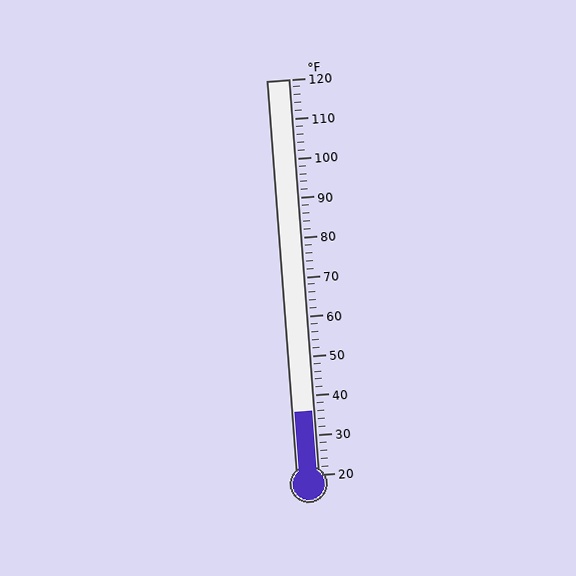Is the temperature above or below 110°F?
The temperature is below 110°F.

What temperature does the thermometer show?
The thermometer shows approximately 36°F.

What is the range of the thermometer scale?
The thermometer scale ranges from 20°F to 120°F.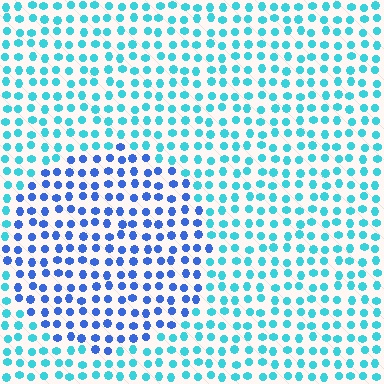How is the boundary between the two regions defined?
The boundary is defined purely by a slight shift in hue (about 39 degrees). Spacing, size, and orientation are identical on both sides.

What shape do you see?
I see a circle.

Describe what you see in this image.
The image is filled with small cyan elements in a uniform arrangement. A circle-shaped region is visible where the elements are tinted to a slightly different hue, forming a subtle color boundary.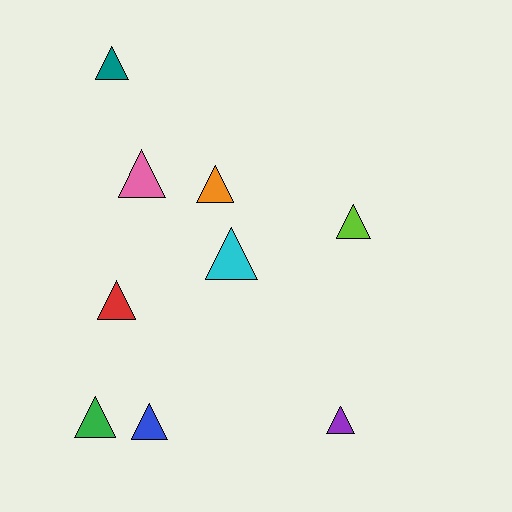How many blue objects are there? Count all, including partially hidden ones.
There is 1 blue object.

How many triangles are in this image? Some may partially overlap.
There are 9 triangles.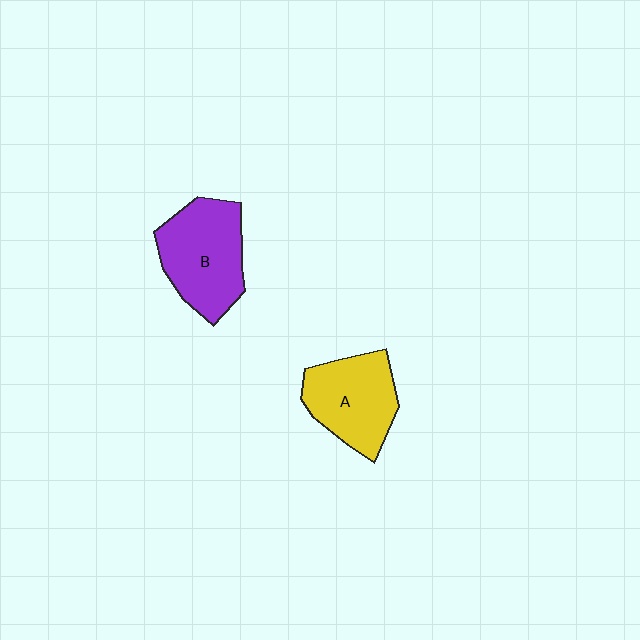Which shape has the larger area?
Shape B (purple).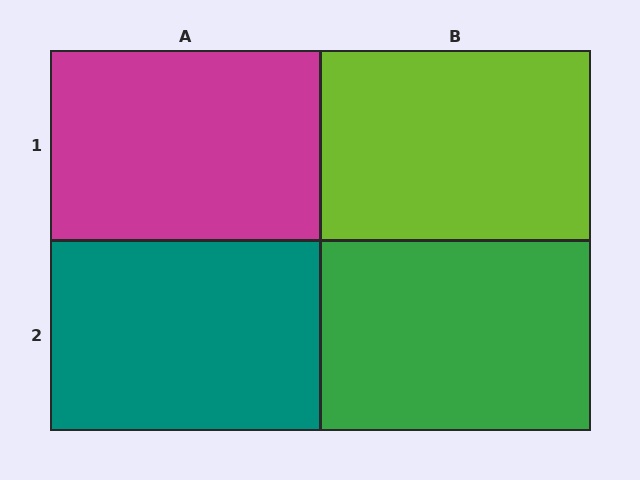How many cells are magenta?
1 cell is magenta.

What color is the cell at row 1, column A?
Magenta.